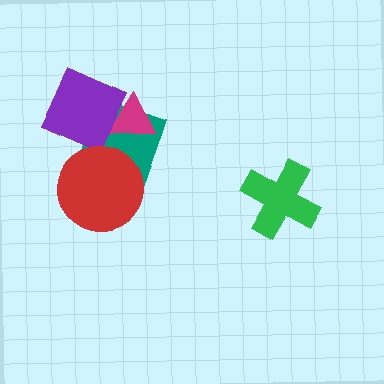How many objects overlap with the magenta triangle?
2 objects overlap with the magenta triangle.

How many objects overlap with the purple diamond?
2 objects overlap with the purple diamond.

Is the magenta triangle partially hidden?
Yes, it is partially covered by another shape.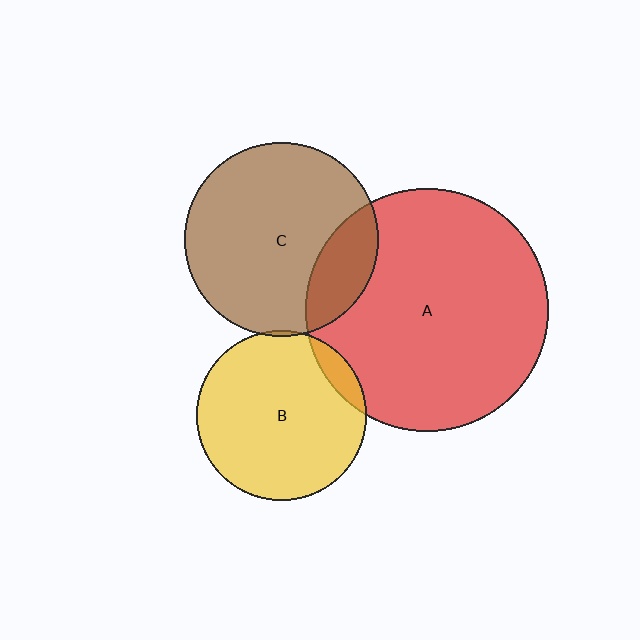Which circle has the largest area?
Circle A (red).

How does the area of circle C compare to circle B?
Approximately 1.3 times.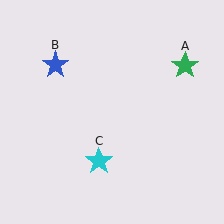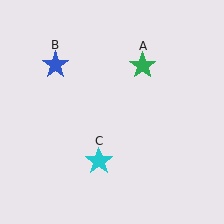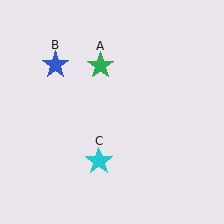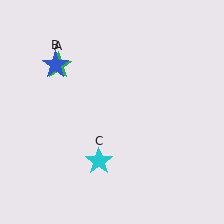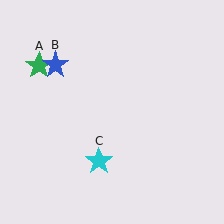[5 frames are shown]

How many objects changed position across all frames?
1 object changed position: green star (object A).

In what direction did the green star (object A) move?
The green star (object A) moved left.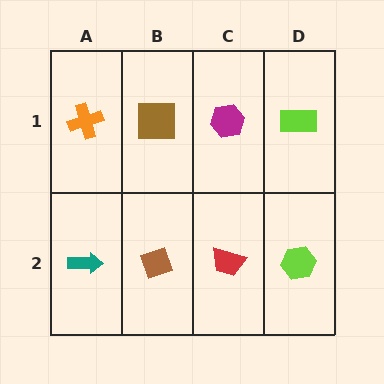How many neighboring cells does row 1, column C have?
3.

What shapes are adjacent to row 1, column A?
A teal arrow (row 2, column A), a brown square (row 1, column B).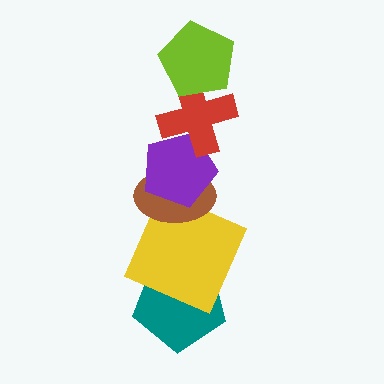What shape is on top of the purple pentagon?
The red cross is on top of the purple pentagon.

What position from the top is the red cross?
The red cross is 2nd from the top.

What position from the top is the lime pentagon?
The lime pentagon is 1st from the top.